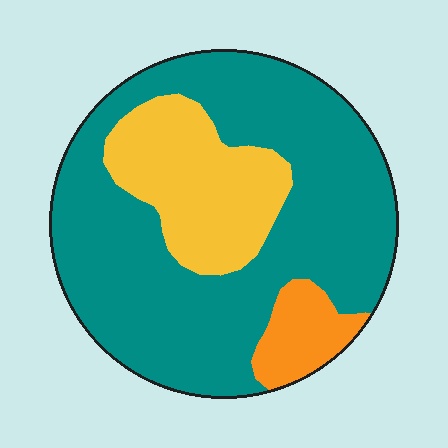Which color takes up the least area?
Orange, at roughly 10%.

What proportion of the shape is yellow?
Yellow covers 22% of the shape.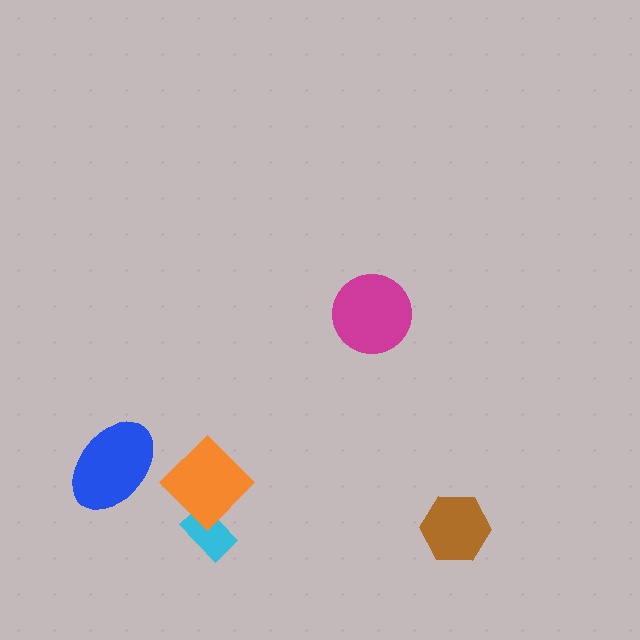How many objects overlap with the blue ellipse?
0 objects overlap with the blue ellipse.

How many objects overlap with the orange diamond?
1 object overlaps with the orange diamond.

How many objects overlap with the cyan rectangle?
1 object overlaps with the cyan rectangle.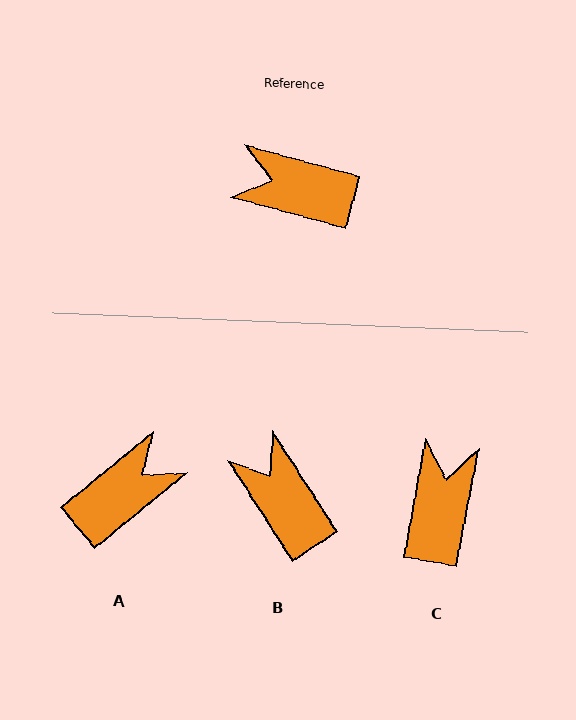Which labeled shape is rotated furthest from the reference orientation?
A, about 126 degrees away.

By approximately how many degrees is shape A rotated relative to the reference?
Approximately 126 degrees clockwise.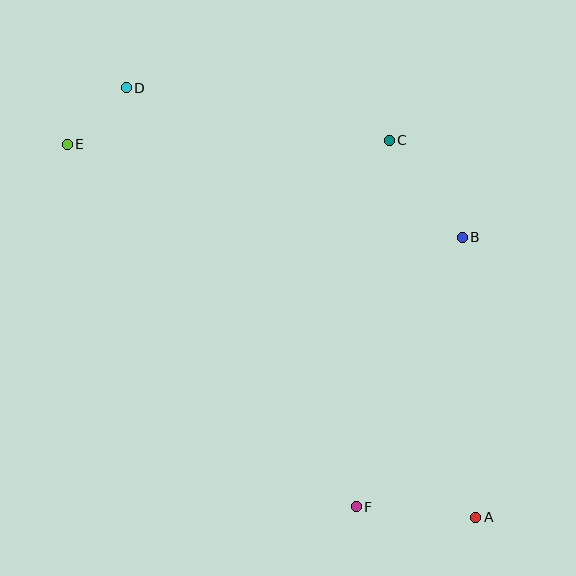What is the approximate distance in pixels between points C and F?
The distance between C and F is approximately 368 pixels.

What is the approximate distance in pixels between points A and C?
The distance between A and C is approximately 387 pixels.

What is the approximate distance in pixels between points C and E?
The distance between C and E is approximately 322 pixels.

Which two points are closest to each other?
Points D and E are closest to each other.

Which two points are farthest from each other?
Points A and D are farthest from each other.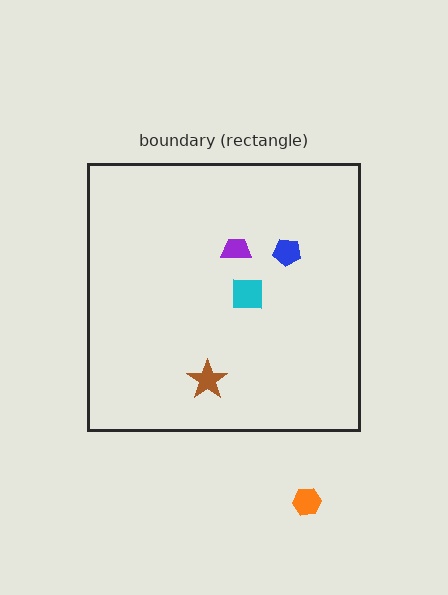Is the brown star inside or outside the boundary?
Inside.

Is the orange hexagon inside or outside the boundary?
Outside.